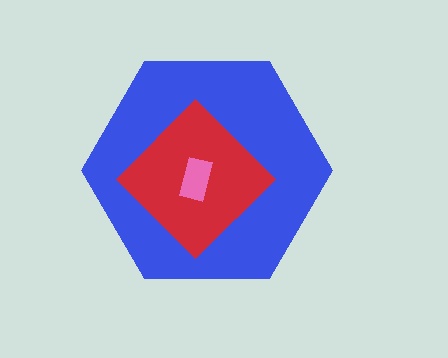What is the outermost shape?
The blue hexagon.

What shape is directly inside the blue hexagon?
The red diamond.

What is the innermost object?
The pink rectangle.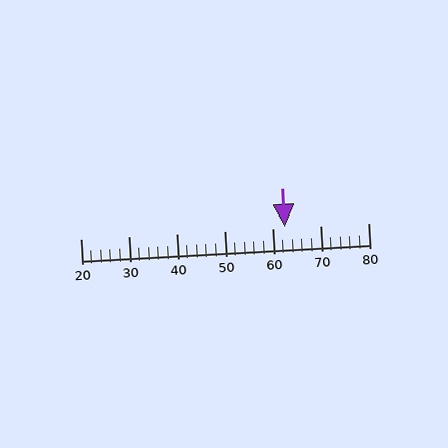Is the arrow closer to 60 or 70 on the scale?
The arrow is closer to 60.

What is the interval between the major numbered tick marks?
The major tick marks are spaced 10 units apart.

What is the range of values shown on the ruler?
The ruler shows values from 20 to 80.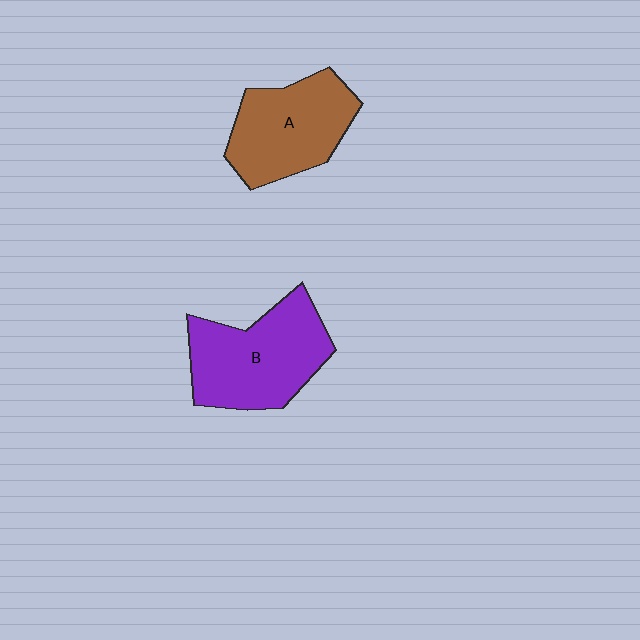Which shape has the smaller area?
Shape A (brown).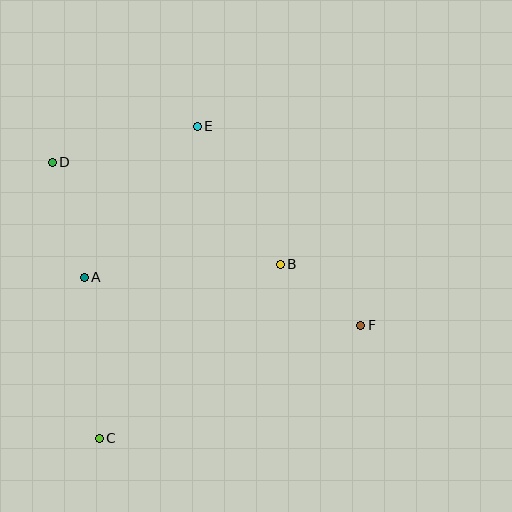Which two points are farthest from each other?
Points D and F are farthest from each other.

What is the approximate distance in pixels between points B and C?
The distance between B and C is approximately 251 pixels.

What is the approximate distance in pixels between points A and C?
The distance between A and C is approximately 162 pixels.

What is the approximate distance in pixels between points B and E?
The distance between B and E is approximately 161 pixels.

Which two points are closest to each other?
Points B and F are closest to each other.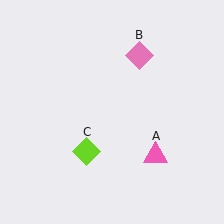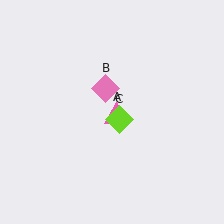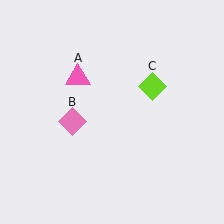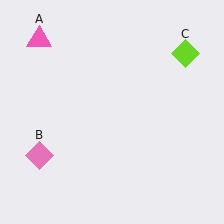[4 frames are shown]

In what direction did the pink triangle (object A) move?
The pink triangle (object A) moved up and to the left.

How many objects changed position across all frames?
3 objects changed position: pink triangle (object A), pink diamond (object B), lime diamond (object C).